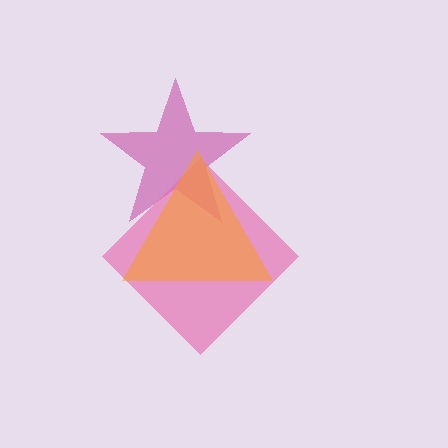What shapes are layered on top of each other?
The layered shapes are: a magenta star, a pink diamond, an orange triangle.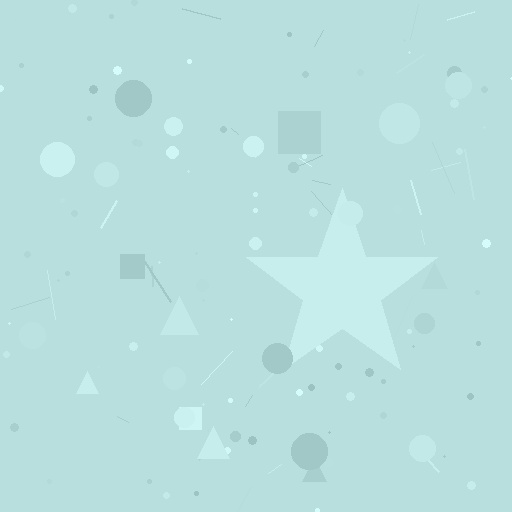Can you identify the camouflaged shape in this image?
The camouflaged shape is a star.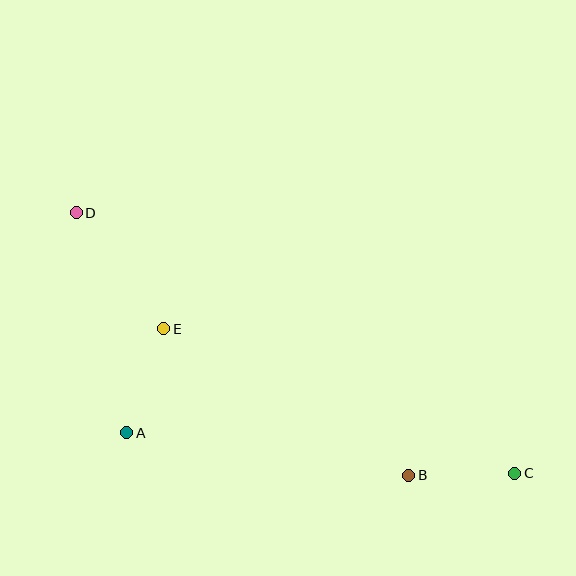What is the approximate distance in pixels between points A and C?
The distance between A and C is approximately 390 pixels.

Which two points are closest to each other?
Points B and C are closest to each other.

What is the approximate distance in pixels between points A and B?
The distance between A and B is approximately 285 pixels.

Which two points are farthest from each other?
Points C and D are farthest from each other.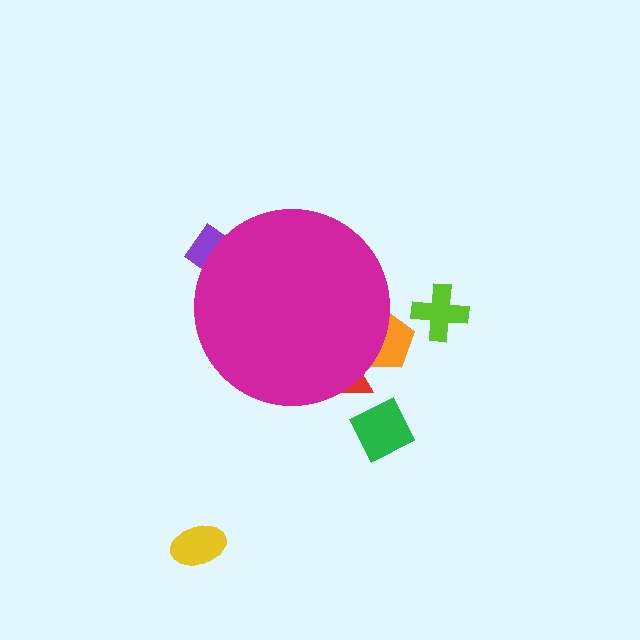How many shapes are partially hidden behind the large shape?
3 shapes are partially hidden.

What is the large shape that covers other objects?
A magenta circle.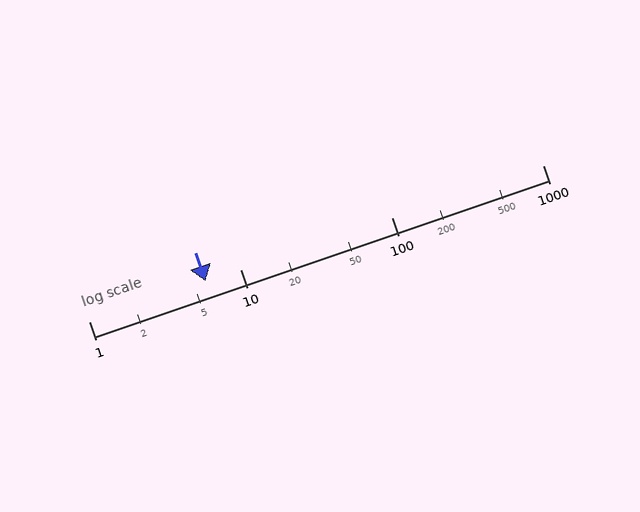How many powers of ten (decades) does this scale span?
The scale spans 3 decades, from 1 to 1000.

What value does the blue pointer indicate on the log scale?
The pointer indicates approximately 5.9.